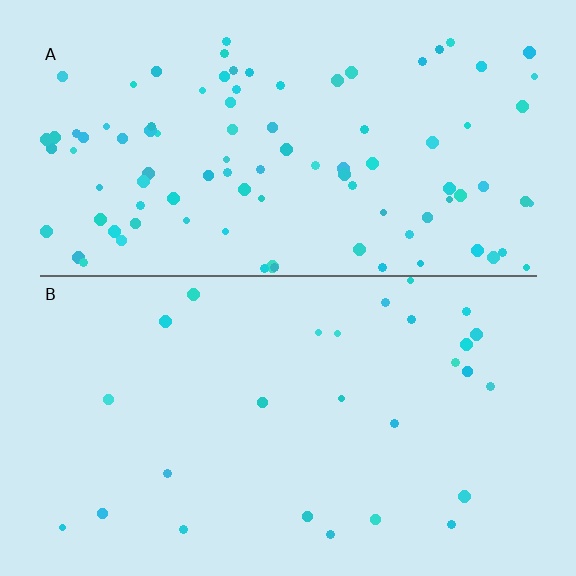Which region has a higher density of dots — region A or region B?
A (the top).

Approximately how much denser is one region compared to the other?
Approximately 3.5× — region A over region B.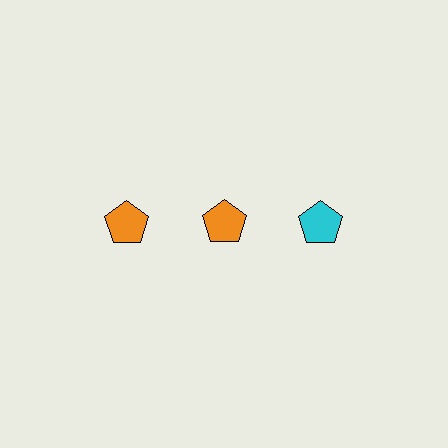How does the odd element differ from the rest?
It has a different color: cyan instead of orange.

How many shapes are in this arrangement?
There are 3 shapes arranged in a grid pattern.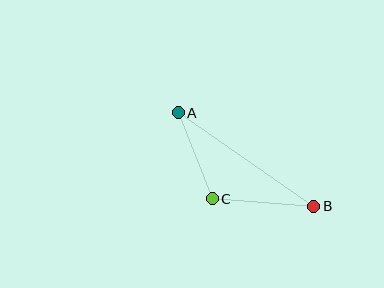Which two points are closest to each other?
Points A and C are closest to each other.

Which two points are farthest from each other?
Points A and B are farthest from each other.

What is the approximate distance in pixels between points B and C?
The distance between B and C is approximately 102 pixels.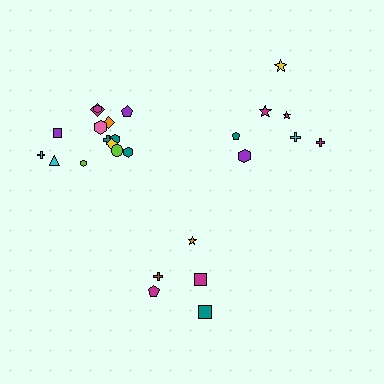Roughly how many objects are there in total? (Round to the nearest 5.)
Roughly 25 objects in total.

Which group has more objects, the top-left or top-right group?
The top-left group.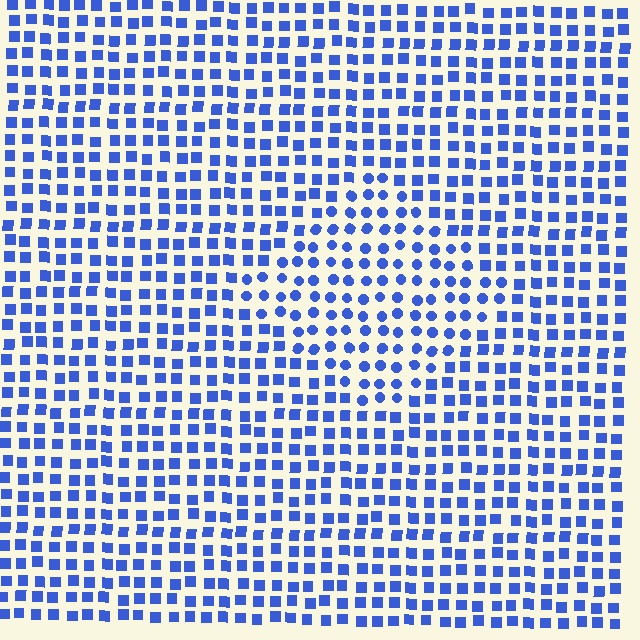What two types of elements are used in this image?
The image uses circles inside the diamond region and squares outside it.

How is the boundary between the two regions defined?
The boundary is defined by a change in element shape: circles inside vs. squares outside. All elements share the same color and spacing.